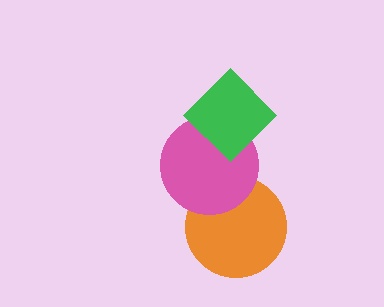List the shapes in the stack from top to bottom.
From top to bottom: the green diamond, the pink circle, the orange circle.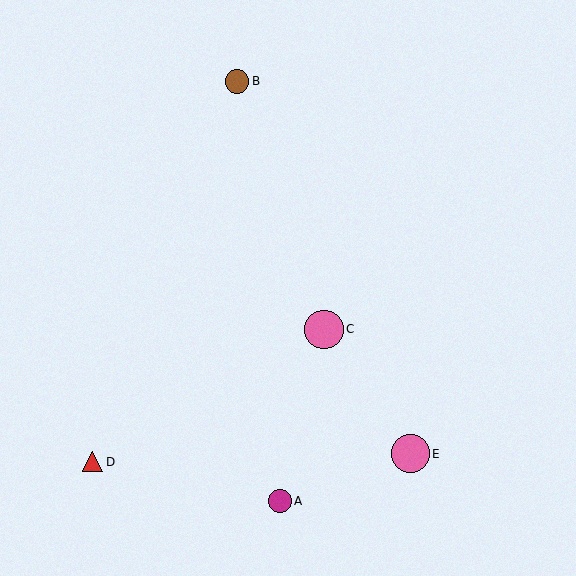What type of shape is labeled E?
Shape E is a pink circle.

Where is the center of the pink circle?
The center of the pink circle is at (324, 329).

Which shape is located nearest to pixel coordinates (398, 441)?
The pink circle (labeled E) at (411, 454) is nearest to that location.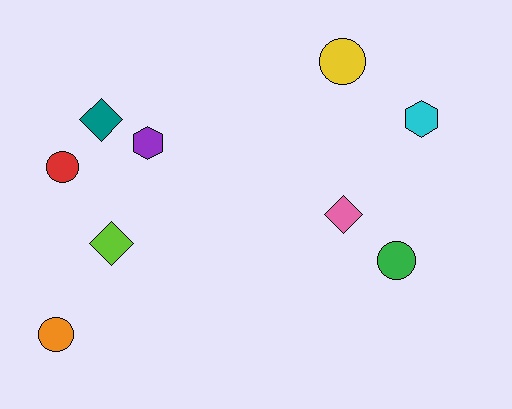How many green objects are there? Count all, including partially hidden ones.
There is 1 green object.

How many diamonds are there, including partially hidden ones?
There are 3 diamonds.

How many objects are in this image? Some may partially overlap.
There are 9 objects.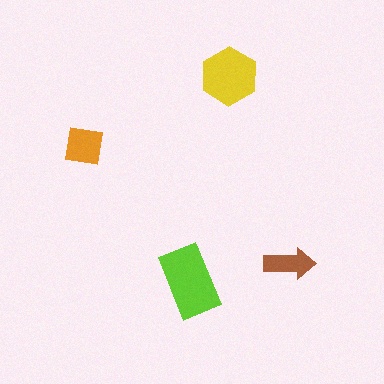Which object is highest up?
The yellow hexagon is topmost.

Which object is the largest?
The lime rectangle.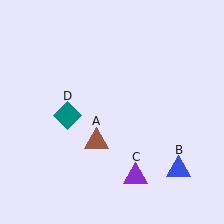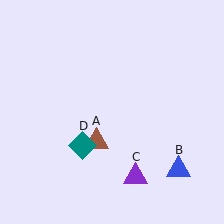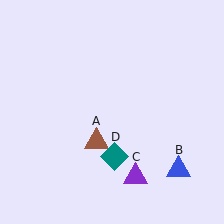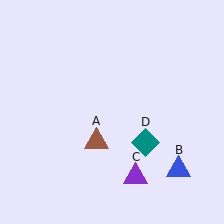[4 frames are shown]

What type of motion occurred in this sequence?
The teal diamond (object D) rotated counterclockwise around the center of the scene.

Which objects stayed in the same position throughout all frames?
Brown triangle (object A) and blue triangle (object B) and purple triangle (object C) remained stationary.